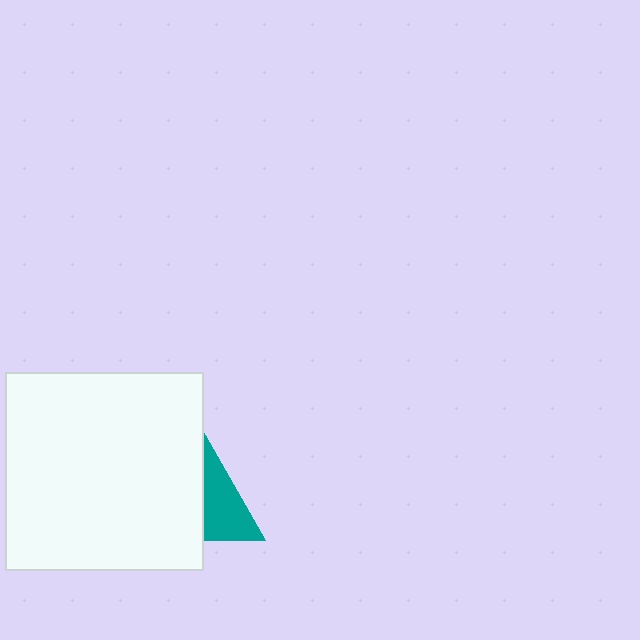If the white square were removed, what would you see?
You would see the complete teal triangle.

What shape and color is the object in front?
The object in front is a white square.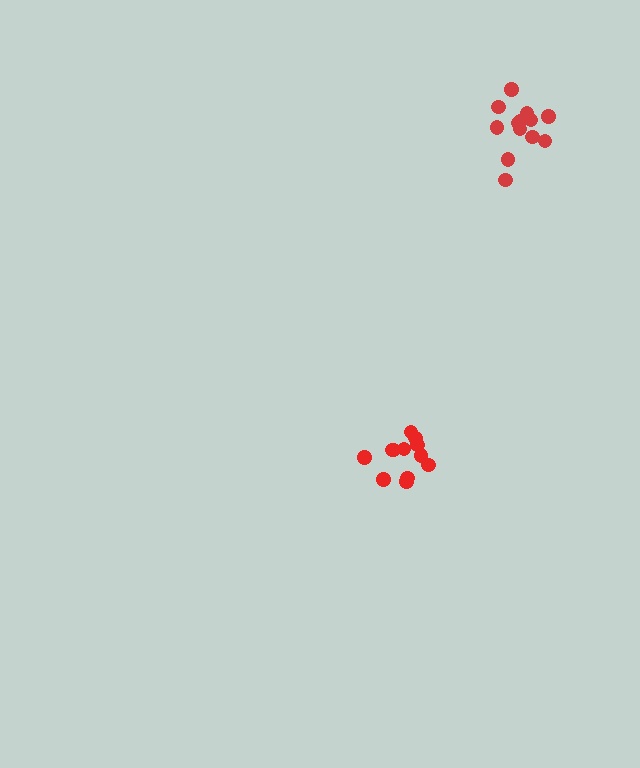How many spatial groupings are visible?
There are 2 spatial groupings.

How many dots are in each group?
Group 1: 12 dots, Group 2: 13 dots (25 total).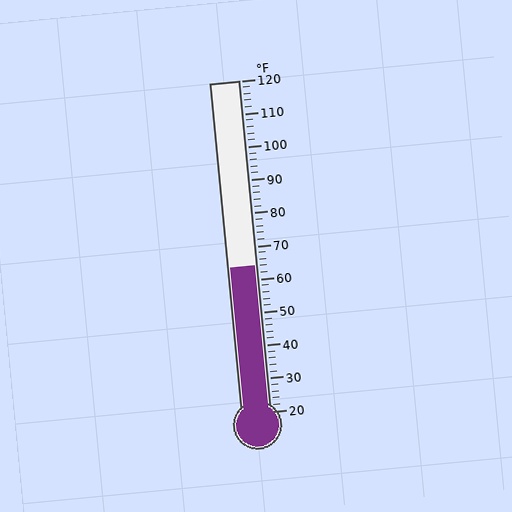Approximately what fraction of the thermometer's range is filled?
The thermometer is filled to approximately 45% of its range.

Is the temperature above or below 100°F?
The temperature is below 100°F.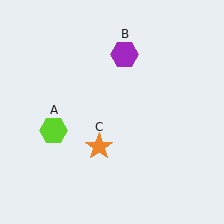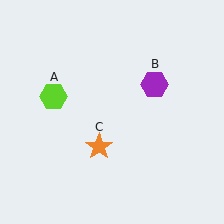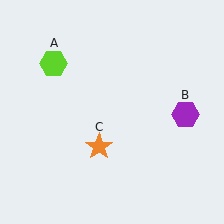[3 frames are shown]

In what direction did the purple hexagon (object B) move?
The purple hexagon (object B) moved down and to the right.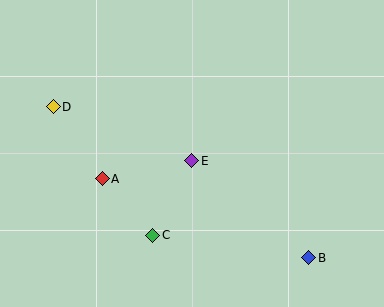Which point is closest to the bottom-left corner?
Point A is closest to the bottom-left corner.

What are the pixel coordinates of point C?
Point C is at (153, 235).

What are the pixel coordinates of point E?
Point E is at (192, 161).